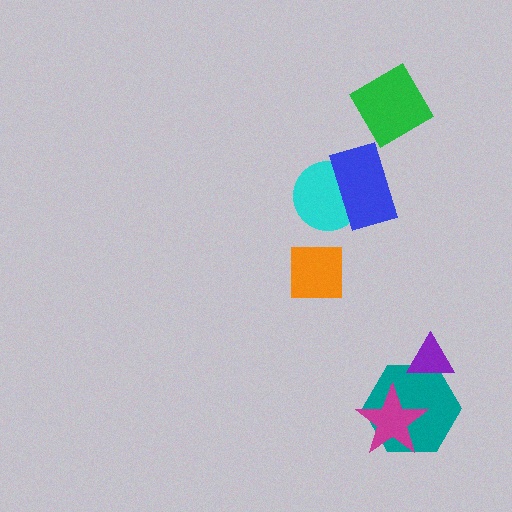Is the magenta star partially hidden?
No, no other shape covers it.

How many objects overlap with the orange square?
0 objects overlap with the orange square.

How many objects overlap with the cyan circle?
1 object overlaps with the cyan circle.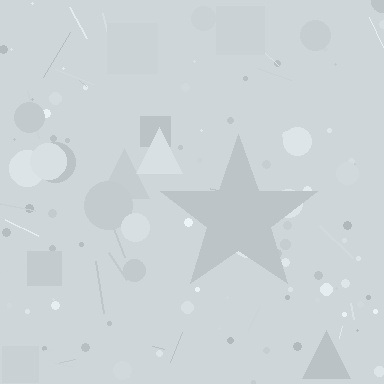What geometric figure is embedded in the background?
A star is embedded in the background.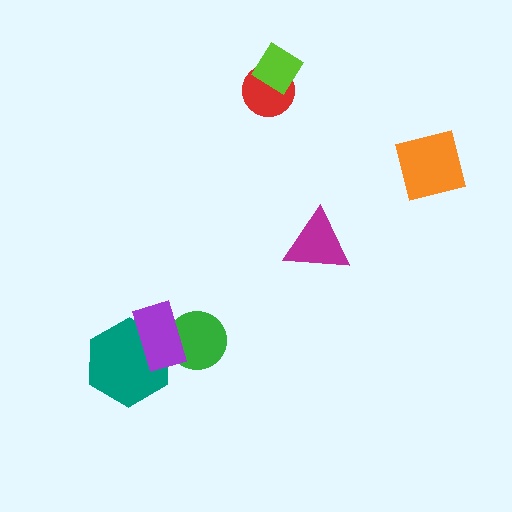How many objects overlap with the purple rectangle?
2 objects overlap with the purple rectangle.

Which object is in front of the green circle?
The purple rectangle is in front of the green circle.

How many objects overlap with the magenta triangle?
0 objects overlap with the magenta triangle.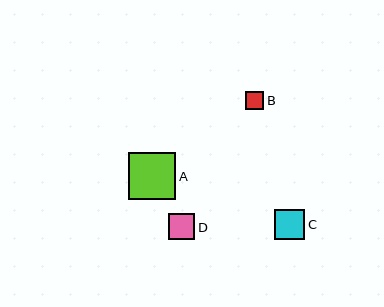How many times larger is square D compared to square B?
Square D is approximately 1.4 times the size of square B.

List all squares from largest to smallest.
From largest to smallest: A, C, D, B.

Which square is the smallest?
Square B is the smallest with a size of approximately 18 pixels.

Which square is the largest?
Square A is the largest with a size of approximately 48 pixels.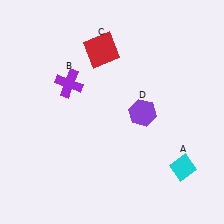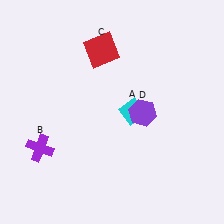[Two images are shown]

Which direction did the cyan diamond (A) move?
The cyan diamond (A) moved up.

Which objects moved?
The objects that moved are: the cyan diamond (A), the purple cross (B).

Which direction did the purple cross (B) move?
The purple cross (B) moved down.